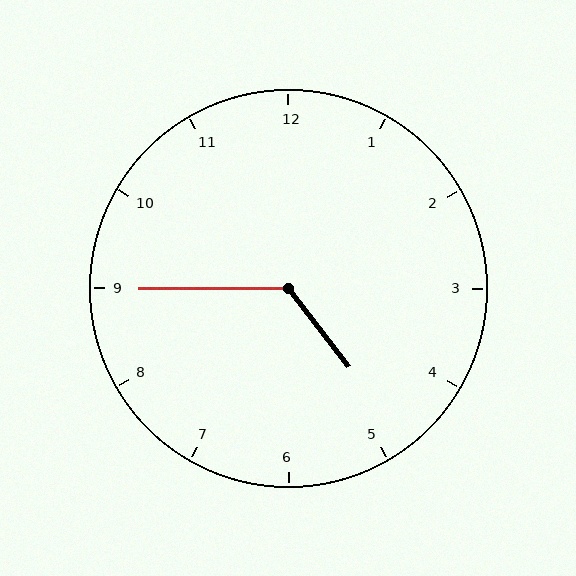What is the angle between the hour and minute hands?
Approximately 128 degrees.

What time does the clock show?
4:45.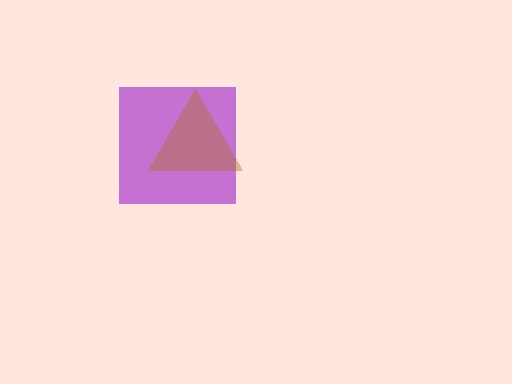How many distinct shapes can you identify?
There are 2 distinct shapes: a purple square, a brown triangle.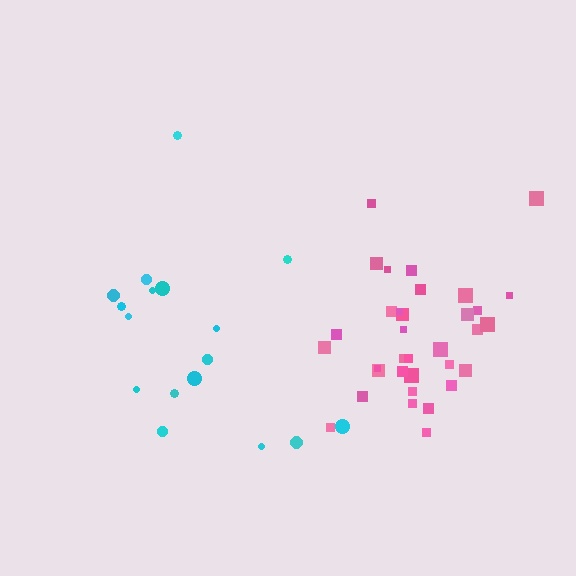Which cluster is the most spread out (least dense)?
Cyan.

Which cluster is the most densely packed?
Pink.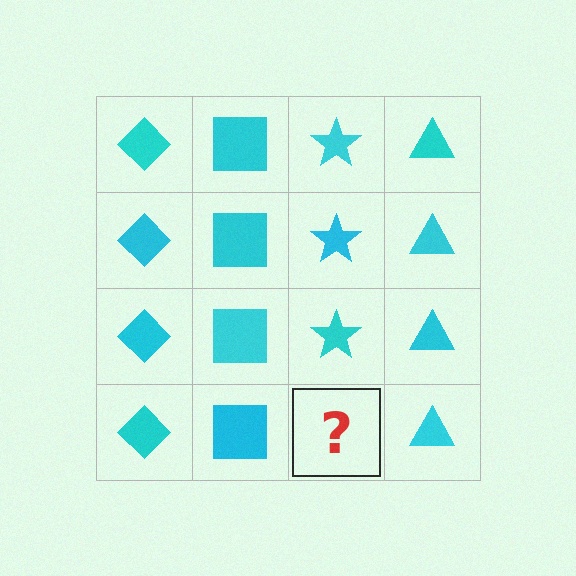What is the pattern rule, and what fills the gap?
The rule is that each column has a consistent shape. The gap should be filled with a cyan star.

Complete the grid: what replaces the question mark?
The question mark should be replaced with a cyan star.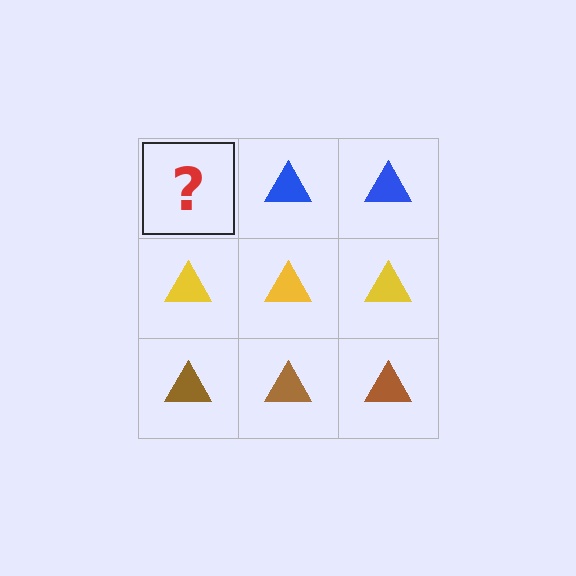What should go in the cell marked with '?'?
The missing cell should contain a blue triangle.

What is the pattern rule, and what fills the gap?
The rule is that each row has a consistent color. The gap should be filled with a blue triangle.